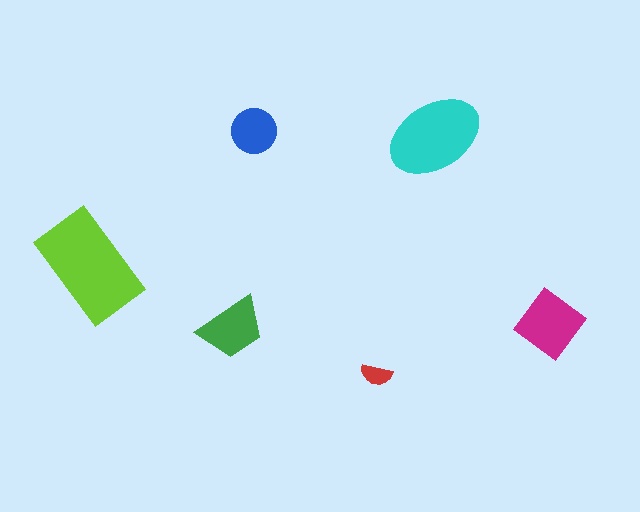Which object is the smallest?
The red semicircle.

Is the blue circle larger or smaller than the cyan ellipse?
Smaller.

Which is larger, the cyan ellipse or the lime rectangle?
The lime rectangle.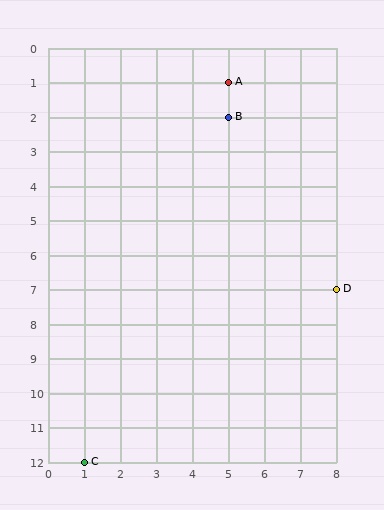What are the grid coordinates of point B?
Point B is at grid coordinates (5, 2).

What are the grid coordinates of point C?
Point C is at grid coordinates (1, 12).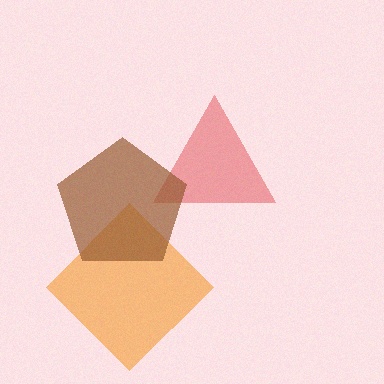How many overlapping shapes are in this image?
There are 3 overlapping shapes in the image.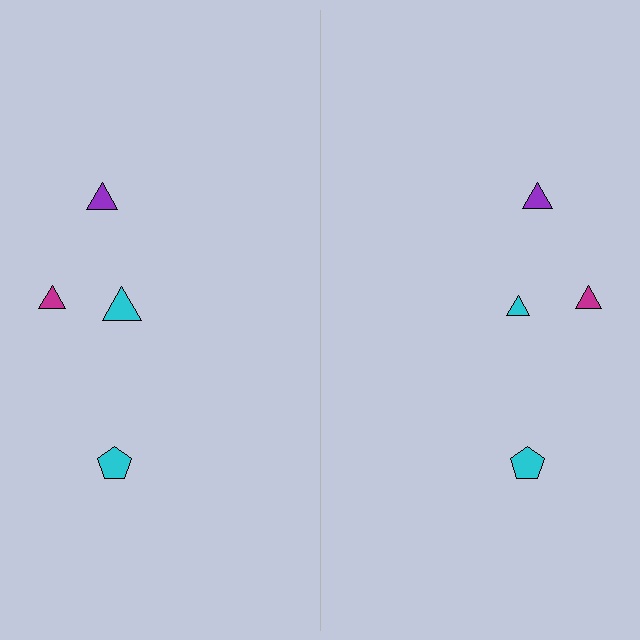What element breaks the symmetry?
The cyan triangle on the right side has a different size than its mirror counterpart.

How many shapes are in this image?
There are 8 shapes in this image.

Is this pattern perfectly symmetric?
No, the pattern is not perfectly symmetric. The cyan triangle on the right side has a different size than its mirror counterpart.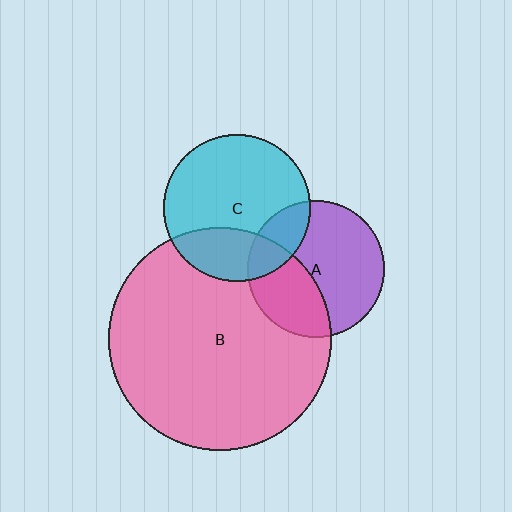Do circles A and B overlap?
Yes.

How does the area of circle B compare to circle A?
Approximately 2.6 times.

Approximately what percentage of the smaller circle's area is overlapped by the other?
Approximately 35%.